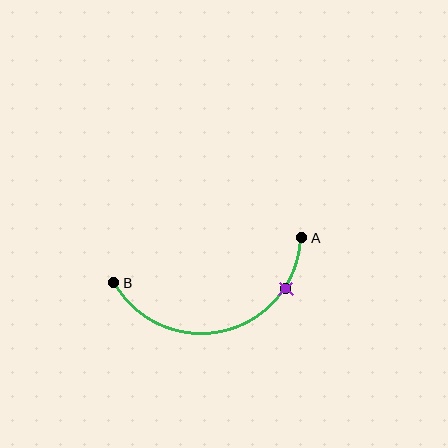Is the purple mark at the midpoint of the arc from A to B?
No. The purple mark lies on the arc but is closer to endpoint A. The arc midpoint would be at the point on the curve equidistant along the arc from both A and B.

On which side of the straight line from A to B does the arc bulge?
The arc bulges below the straight line connecting A and B.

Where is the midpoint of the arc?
The arc midpoint is the point on the curve farthest from the straight line joining A and B. It sits below that line.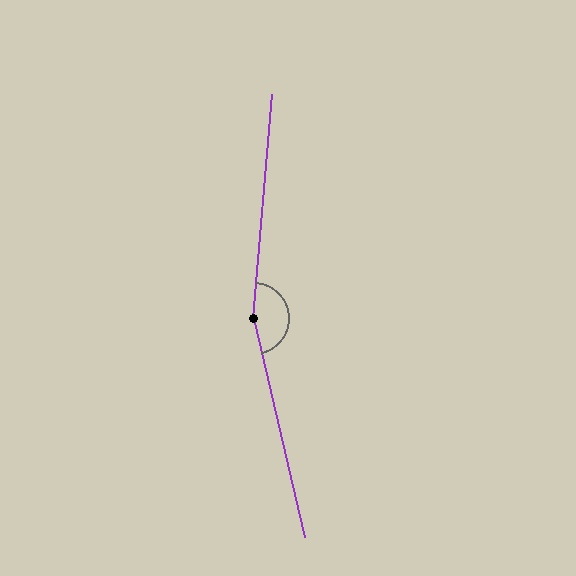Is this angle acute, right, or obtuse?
It is obtuse.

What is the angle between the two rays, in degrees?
Approximately 162 degrees.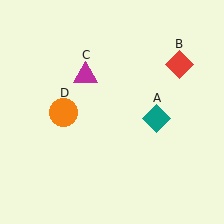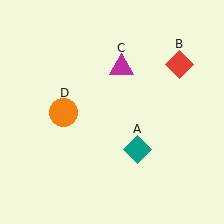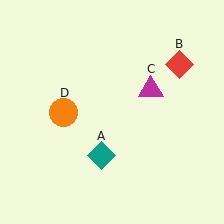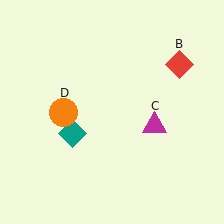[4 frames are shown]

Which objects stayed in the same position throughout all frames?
Red diamond (object B) and orange circle (object D) remained stationary.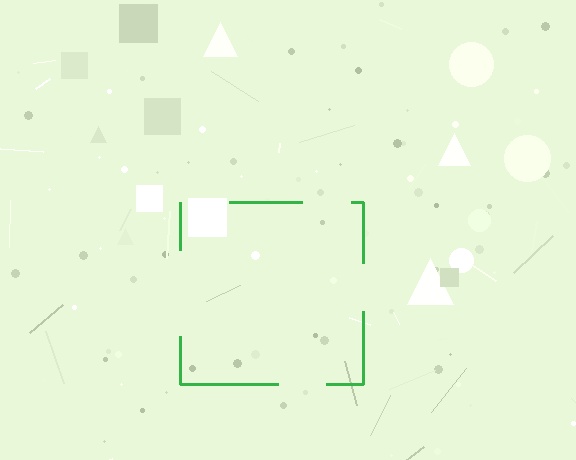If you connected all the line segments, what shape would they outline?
They would outline a square.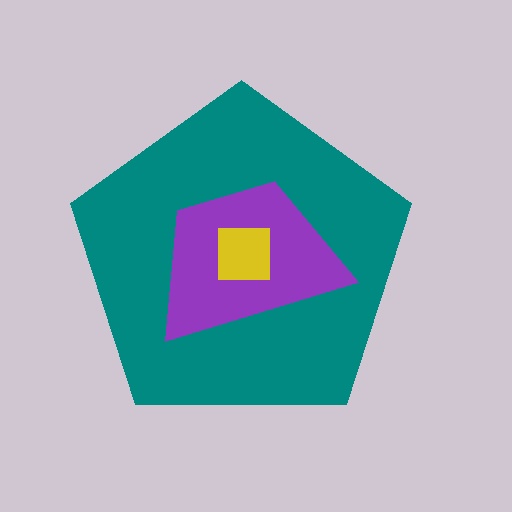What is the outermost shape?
The teal pentagon.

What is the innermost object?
The yellow square.